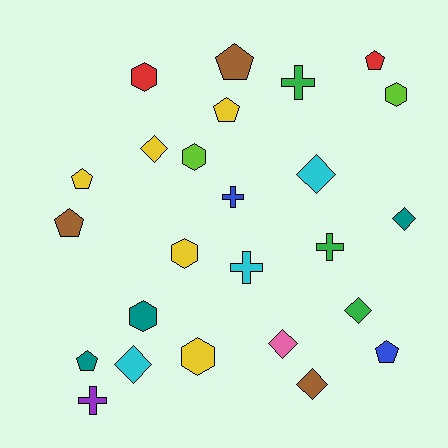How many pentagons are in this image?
There are 7 pentagons.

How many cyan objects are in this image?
There are 3 cyan objects.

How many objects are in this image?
There are 25 objects.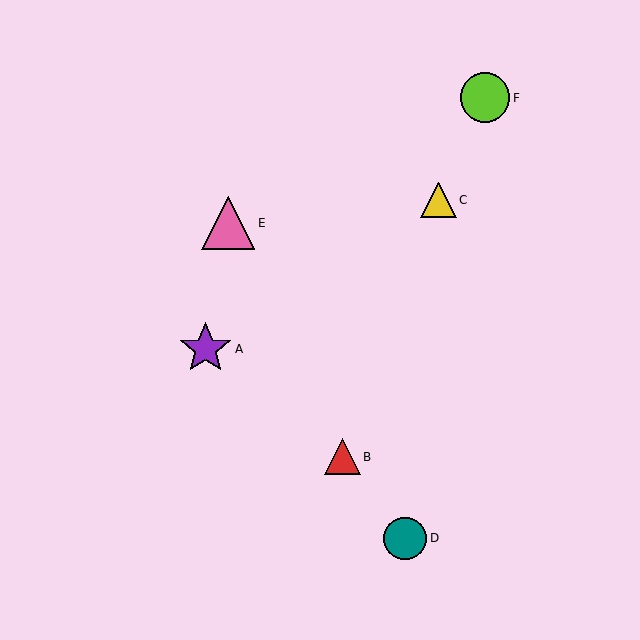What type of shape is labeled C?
Shape C is a yellow triangle.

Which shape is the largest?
The pink triangle (labeled E) is the largest.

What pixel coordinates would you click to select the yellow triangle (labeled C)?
Click at (439, 200) to select the yellow triangle C.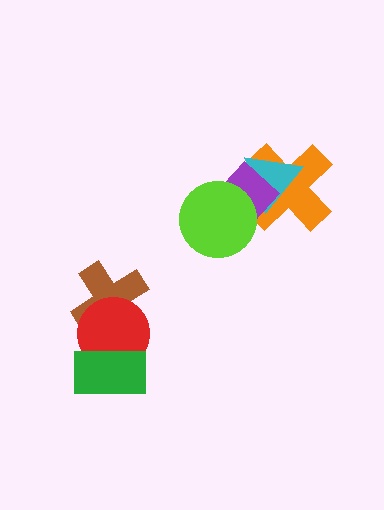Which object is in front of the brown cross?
The red circle is in front of the brown cross.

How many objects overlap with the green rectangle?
1 object overlaps with the green rectangle.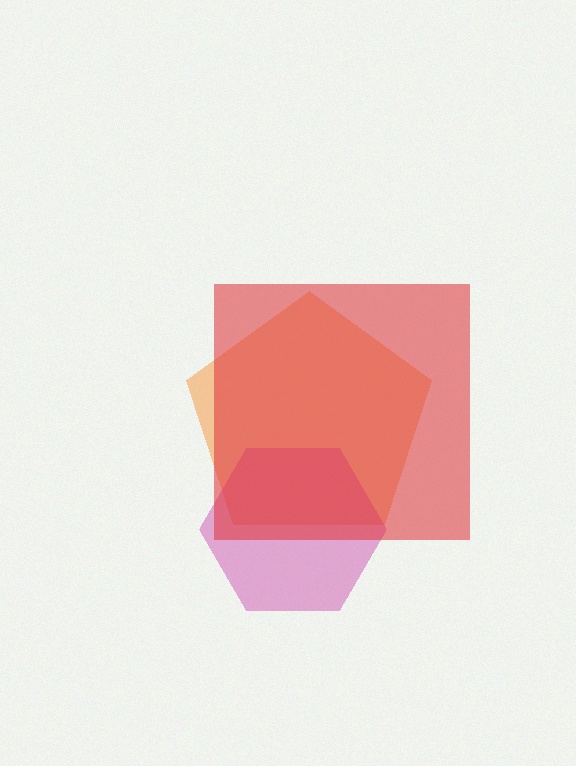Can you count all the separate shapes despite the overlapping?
Yes, there are 3 separate shapes.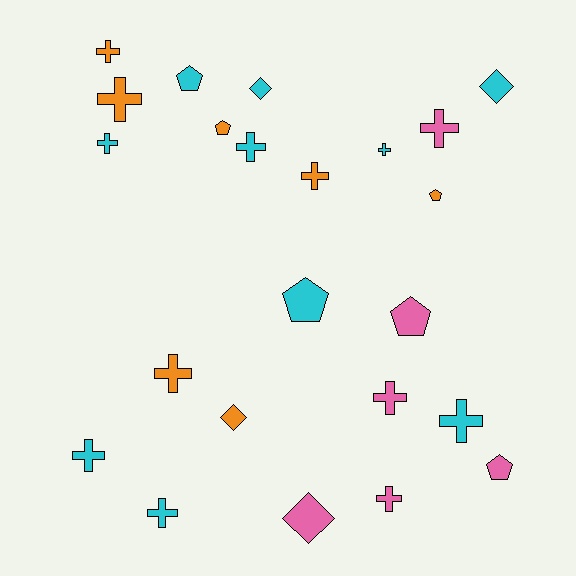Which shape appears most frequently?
Cross, with 13 objects.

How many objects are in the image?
There are 23 objects.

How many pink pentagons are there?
There are 2 pink pentagons.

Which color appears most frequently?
Cyan, with 10 objects.